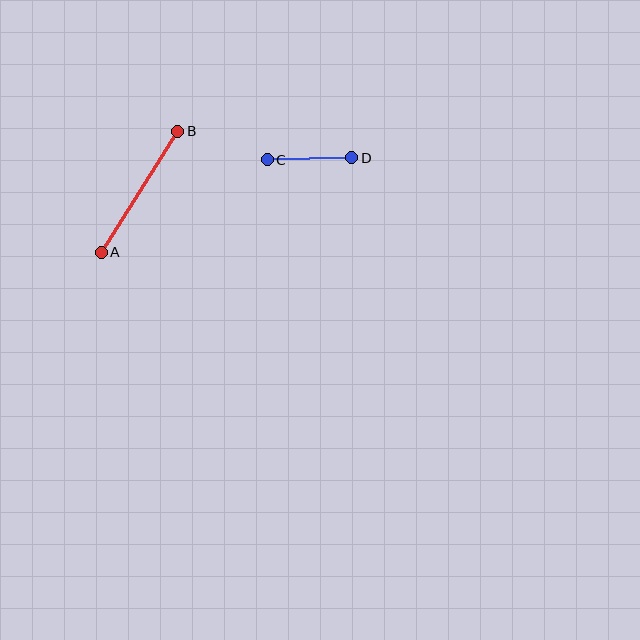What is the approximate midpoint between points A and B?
The midpoint is at approximately (139, 192) pixels.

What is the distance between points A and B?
The distance is approximately 143 pixels.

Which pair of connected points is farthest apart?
Points A and B are farthest apart.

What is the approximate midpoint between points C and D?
The midpoint is at approximately (310, 159) pixels.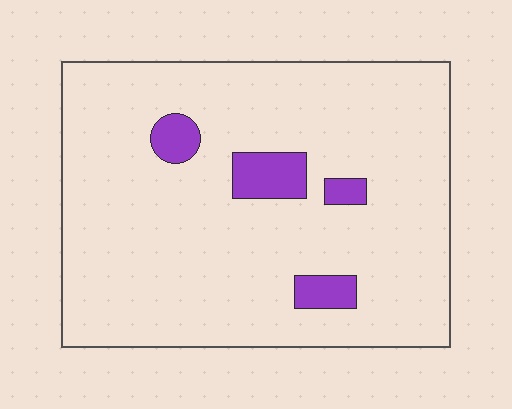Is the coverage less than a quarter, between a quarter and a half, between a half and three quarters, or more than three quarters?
Less than a quarter.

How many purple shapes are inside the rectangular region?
4.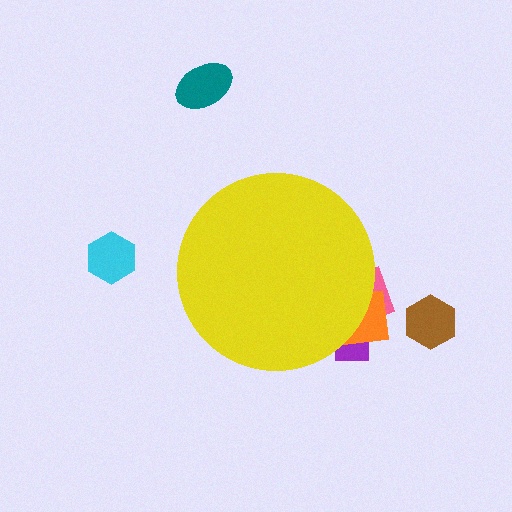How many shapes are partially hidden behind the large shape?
3 shapes are partially hidden.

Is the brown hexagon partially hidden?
No, the brown hexagon is fully visible.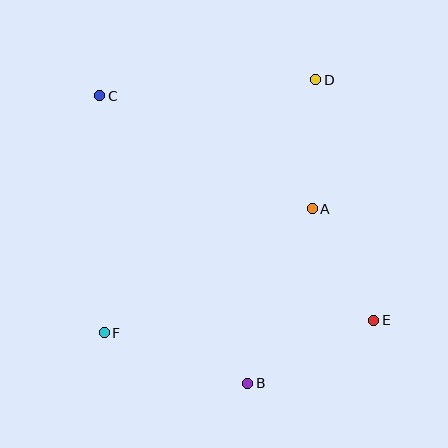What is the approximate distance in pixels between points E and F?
The distance between E and F is approximately 270 pixels.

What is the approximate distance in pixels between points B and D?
The distance between B and D is approximately 311 pixels.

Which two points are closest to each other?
Points A and E are closest to each other.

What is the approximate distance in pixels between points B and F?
The distance between B and F is approximately 152 pixels.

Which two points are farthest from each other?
Points C and E are farthest from each other.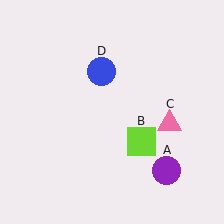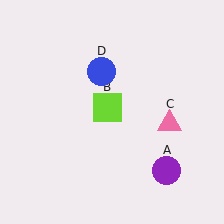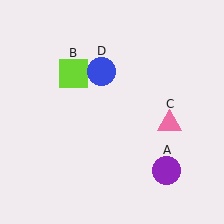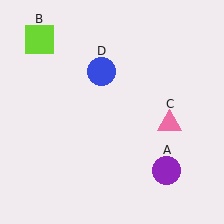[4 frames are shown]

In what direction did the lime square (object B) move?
The lime square (object B) moved up and to the left.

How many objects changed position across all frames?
1 object changed position: lime square (object B).